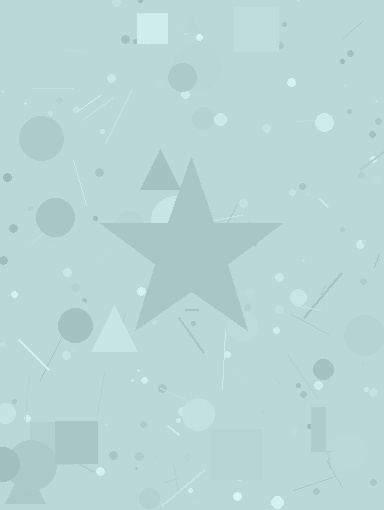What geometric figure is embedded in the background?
A star is embedded in the background.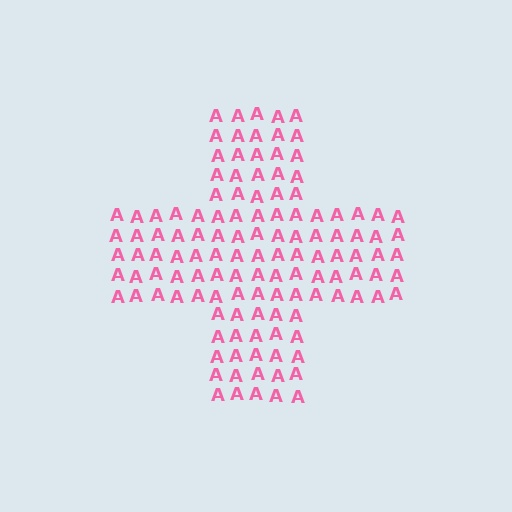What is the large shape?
The large shape is a cross.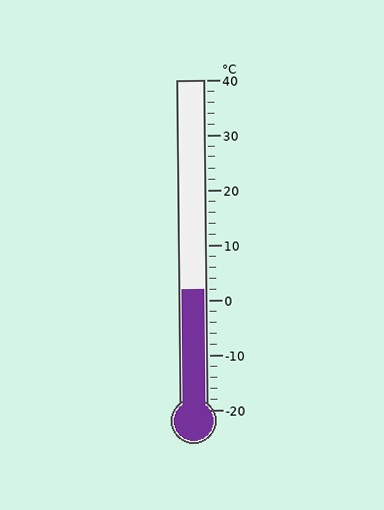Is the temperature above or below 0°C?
The temperature is above 0°C.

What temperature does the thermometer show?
The thermometer shows approximately 2°C.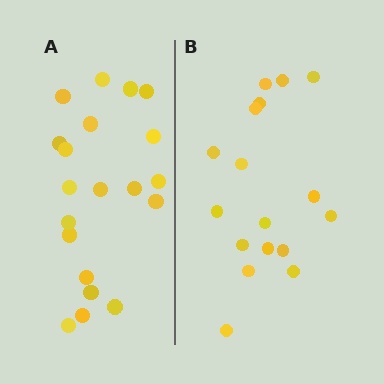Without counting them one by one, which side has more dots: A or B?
Region A (the left region) has more dots.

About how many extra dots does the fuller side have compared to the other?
Region A has just a few more — roughly 2 or 3 more dots than region B.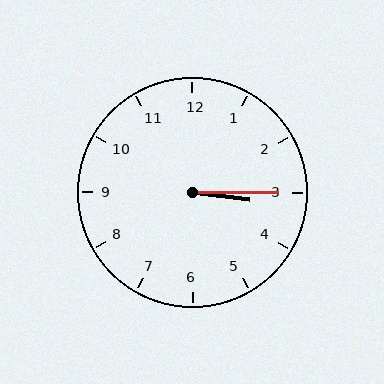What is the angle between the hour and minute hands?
Approximately 8 degrees.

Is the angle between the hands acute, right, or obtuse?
It is acute.